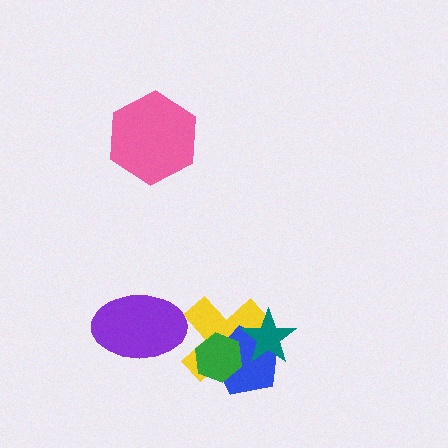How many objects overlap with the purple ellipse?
0 objects overlap with the purple ellipse.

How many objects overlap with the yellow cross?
3 objects overlap with the yellow cross.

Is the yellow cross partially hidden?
Yes, it is partially covered by another shape.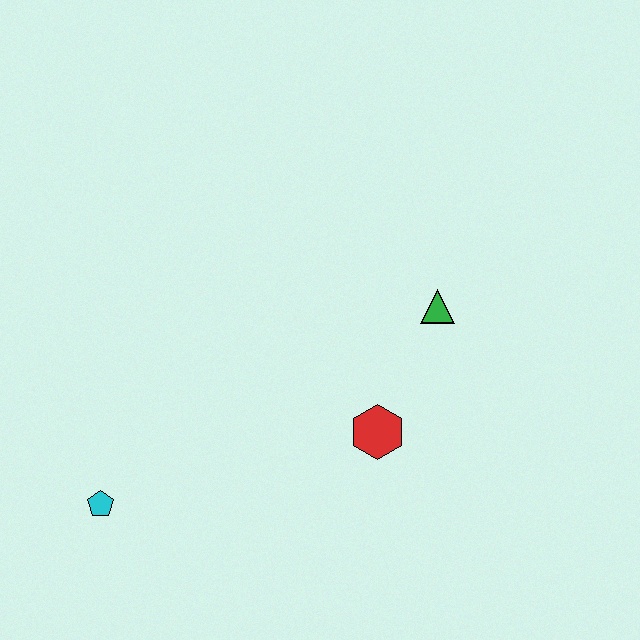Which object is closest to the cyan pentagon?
The red hexagon is closest to the cyan pentagon.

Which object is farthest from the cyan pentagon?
The green triangle is farthest from the cyan pentagon.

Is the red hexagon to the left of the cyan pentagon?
No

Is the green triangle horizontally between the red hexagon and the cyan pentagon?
No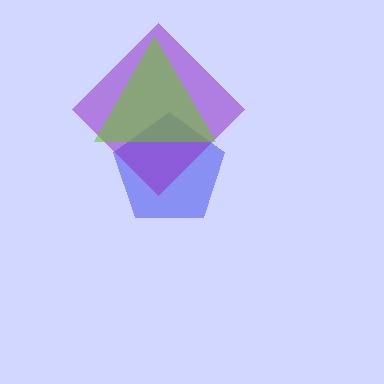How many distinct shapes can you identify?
There are 3 distinct shapes: a blue pentagon, a purple diamond, a lime triangle.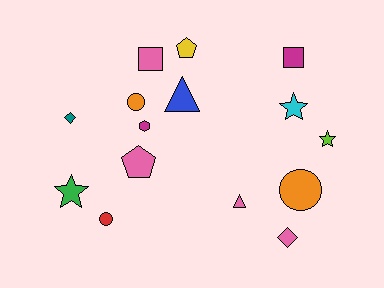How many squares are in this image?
There are 2 squares.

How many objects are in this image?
There are 15 objects.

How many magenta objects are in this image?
There are 2 magenta objects.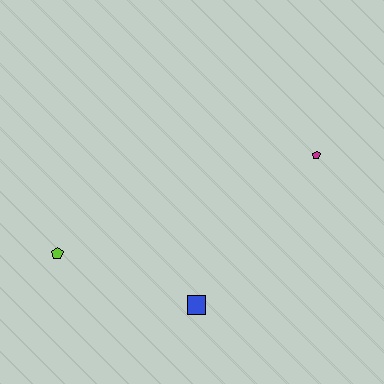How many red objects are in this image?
There are no red objects.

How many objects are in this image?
There are 3 objects.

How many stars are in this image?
There are no stars.